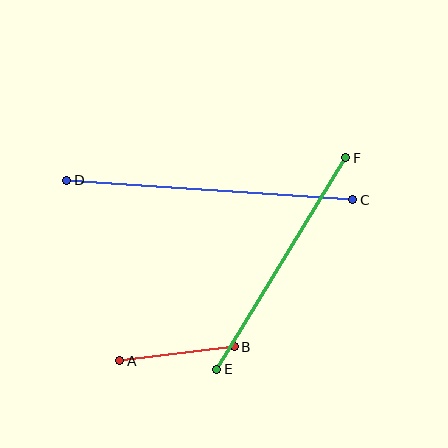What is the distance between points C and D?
The distance is approximately 287 pixels.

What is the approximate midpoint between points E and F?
The midpoint is at approximately (281, 263) pixels.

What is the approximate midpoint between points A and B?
The midpoint is at approximately (177, 354) pixels.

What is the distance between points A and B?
The distance is approximately 116 pixels.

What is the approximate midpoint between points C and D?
The midpoint is at approximately (210, 190) pixels.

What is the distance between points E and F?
The distance is approximately 247 pixels.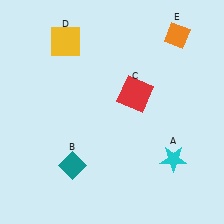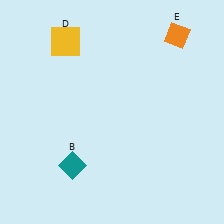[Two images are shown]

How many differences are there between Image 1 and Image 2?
There are 2 differences between the two images.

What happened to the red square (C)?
The red square (C) was removed in Image 2. It was in the top-right area of Image 1.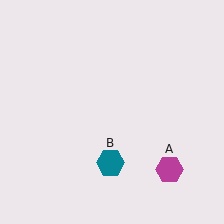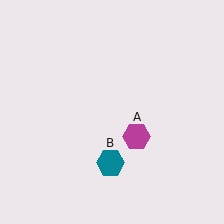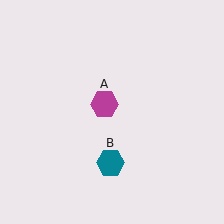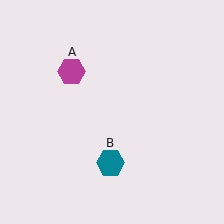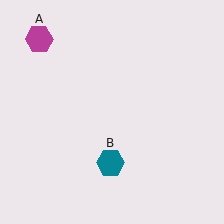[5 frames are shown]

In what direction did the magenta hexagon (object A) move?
The magenta hexagon (object A) moved up and to the left.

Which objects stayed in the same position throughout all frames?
Teal hexagon (object B) remained stationary.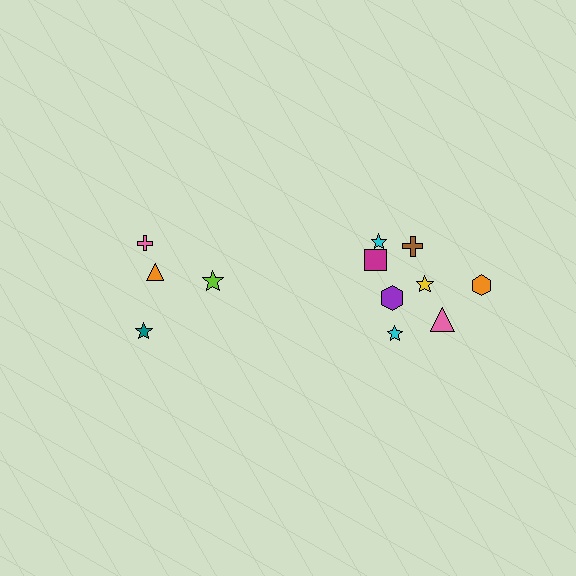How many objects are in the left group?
There are 4 objects.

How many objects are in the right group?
There are 8 objects.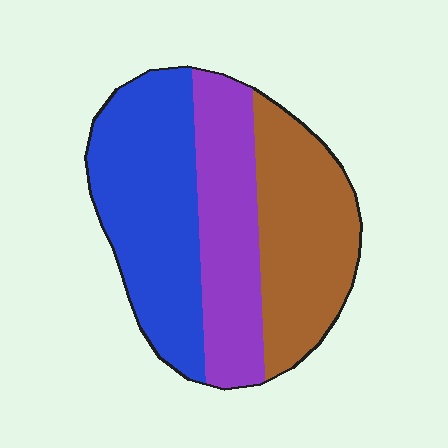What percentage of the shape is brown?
Brown takes up about one third (1/3) of the shape.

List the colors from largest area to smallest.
From largest to smallest: blue, brown, purple.